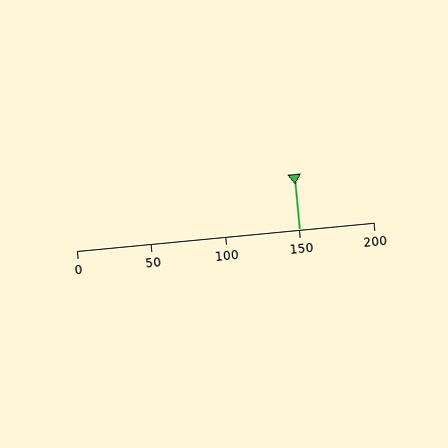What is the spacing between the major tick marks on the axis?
The major ticks are spaced 50 apart.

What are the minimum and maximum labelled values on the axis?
The axis runs from 0 to 200.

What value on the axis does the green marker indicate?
The marker indicates approximately 150.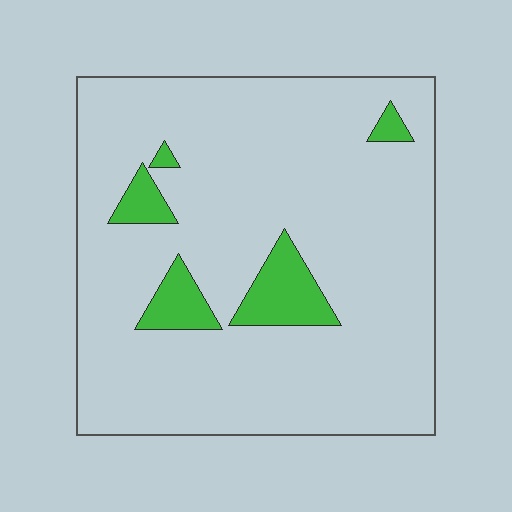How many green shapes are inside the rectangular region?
5.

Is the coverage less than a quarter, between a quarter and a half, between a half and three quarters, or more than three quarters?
Less than a quarter.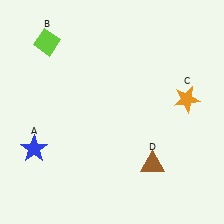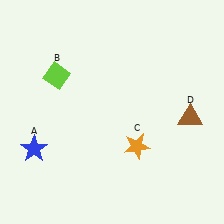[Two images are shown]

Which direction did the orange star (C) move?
The orange star (C) moved left.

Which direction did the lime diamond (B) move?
The lime diamond (B) moved down.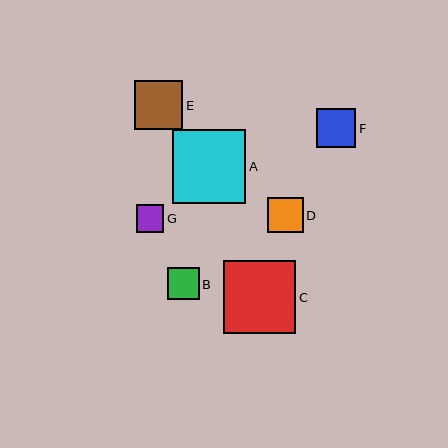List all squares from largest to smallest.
From largest to smallest: A, C, E, F, D, B, G.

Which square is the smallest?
Square G is the smallest with a size of approximately 28 pixels.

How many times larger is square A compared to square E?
Square A is approximately 1.5 times the size of square E.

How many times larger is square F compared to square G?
Square F is approximately 1.4 times the size of square G.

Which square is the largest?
Square A is the largest with a size of approximately 74 pixels.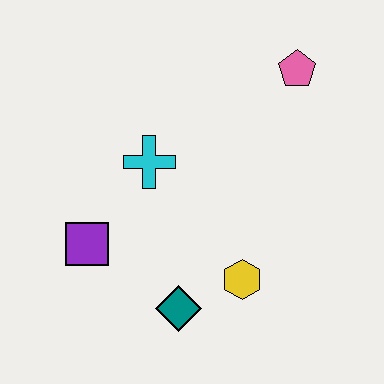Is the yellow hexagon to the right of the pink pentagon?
No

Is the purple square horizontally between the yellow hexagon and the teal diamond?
No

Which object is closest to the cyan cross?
The purple square is closest to the cyan cross.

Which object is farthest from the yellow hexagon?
The pink pentagon is farthest from the yellow hexagon.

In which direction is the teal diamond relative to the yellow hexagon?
The teal diamond is to the left of the yellow hexagon.